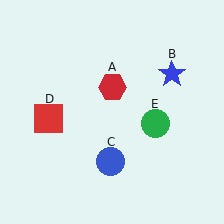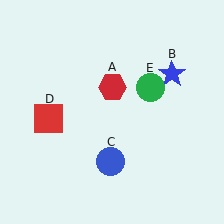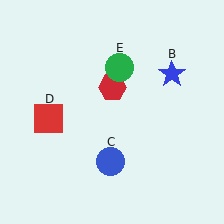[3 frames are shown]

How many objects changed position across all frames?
1 object changed position: green circle (object E).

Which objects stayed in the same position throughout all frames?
Red hexagon (object A) and blue star (object B) and blue circle (object C) and red square (object D) remained stationary.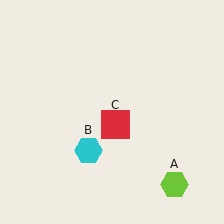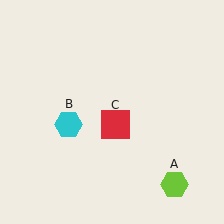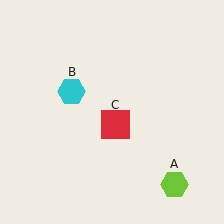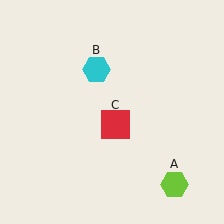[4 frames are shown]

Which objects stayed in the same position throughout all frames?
Lime hexagon (object A) and red square (object C) remained stationary.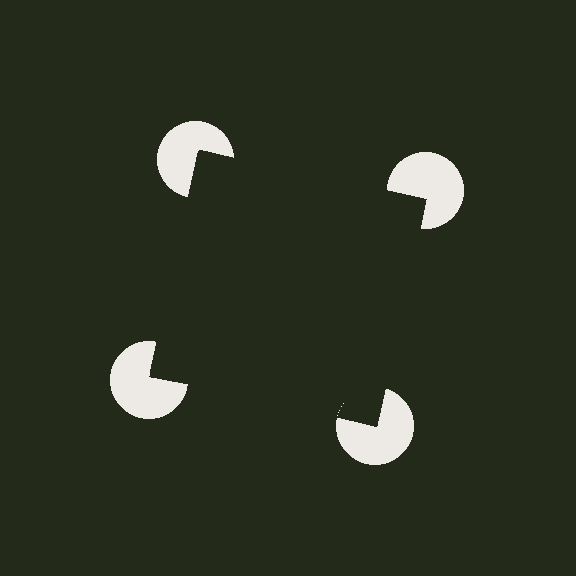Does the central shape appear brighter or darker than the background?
It typically appears slightly darker than the background, even though no actual brightness change is drawn.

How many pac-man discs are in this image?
There are 4 — one at each vertex of the illusory square.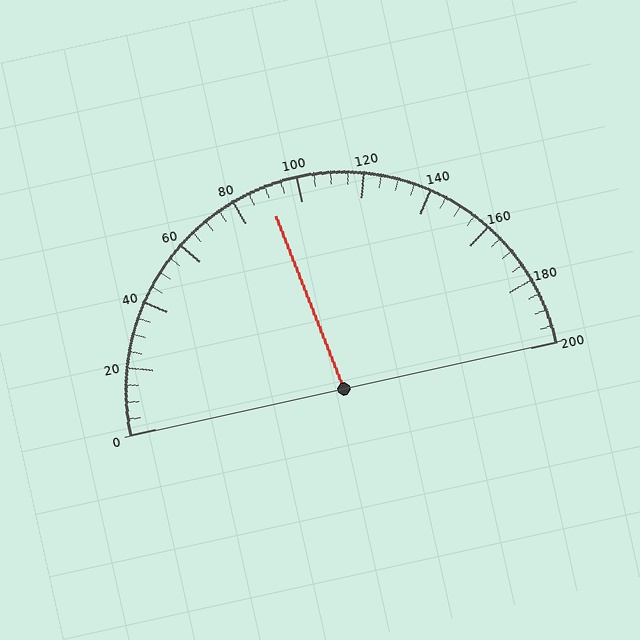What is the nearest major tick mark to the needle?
The nearest major tick mark is 80.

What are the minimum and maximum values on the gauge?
The gauge ranges from 0 to 200.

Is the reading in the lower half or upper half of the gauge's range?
The reading is in the lower half of the range (0 to 200).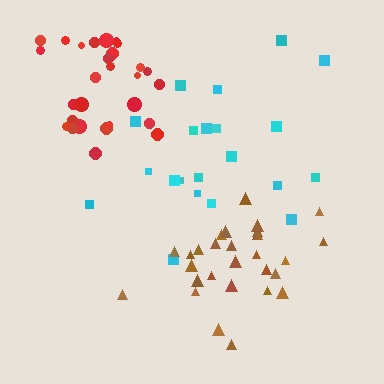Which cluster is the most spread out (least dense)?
Cyan.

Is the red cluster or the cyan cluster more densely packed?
Red.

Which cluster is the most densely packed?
Brown.